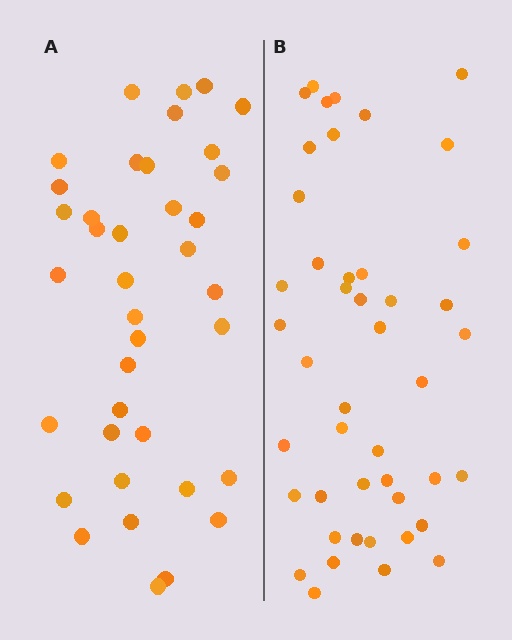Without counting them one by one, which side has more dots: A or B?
Region B (the right region) has more dots.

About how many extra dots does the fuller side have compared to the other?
Region B has roughly 8 or so more dots than region A.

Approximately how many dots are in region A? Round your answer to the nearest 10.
About 40 dots. (The exact count is 38, which rounds to 40.)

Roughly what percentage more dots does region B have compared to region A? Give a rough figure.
About 20% more.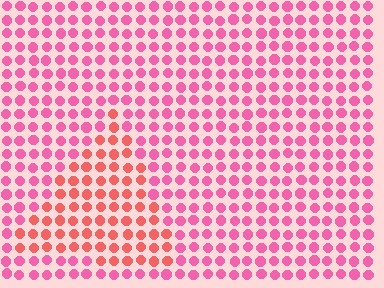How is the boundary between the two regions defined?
The boundary is defined purely by a slight shift in hue (about 30 degrees). Spacing, size, and orientation are identical on both sides.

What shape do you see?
I see a triangle.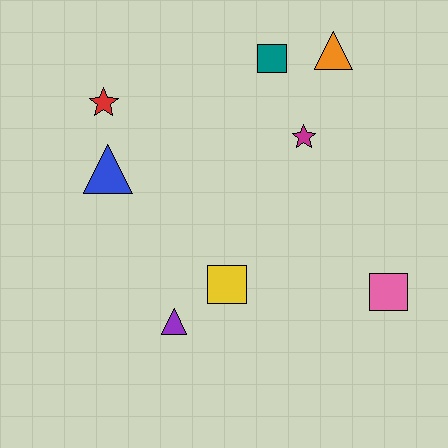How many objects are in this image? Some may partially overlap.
There are 8 objects.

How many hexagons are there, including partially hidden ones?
There are no hexagons.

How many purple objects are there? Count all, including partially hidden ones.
There is 1 purple object.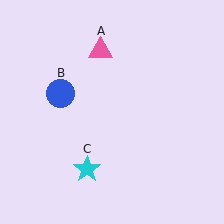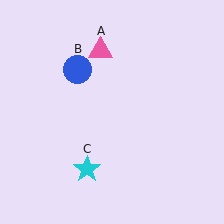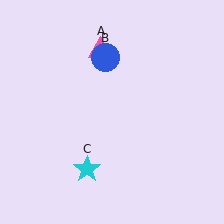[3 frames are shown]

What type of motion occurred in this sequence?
The blue circle (object B) rotated clockwise around the center of the scene.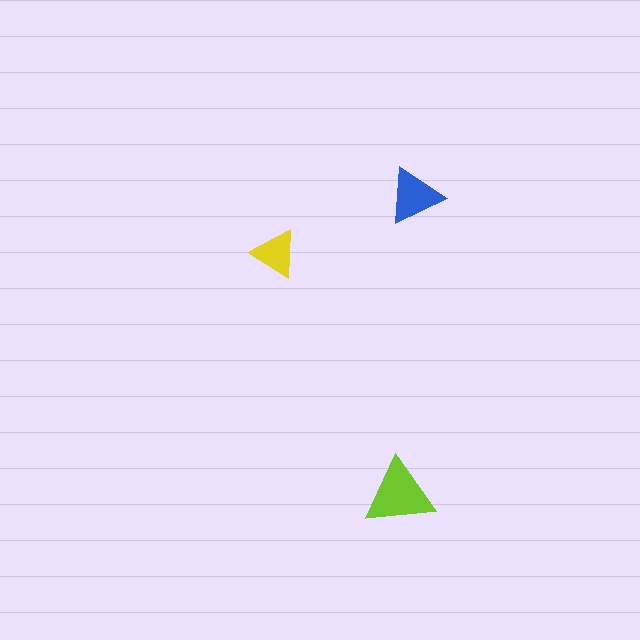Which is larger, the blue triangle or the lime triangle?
The lime one.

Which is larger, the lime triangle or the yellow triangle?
The lime one.